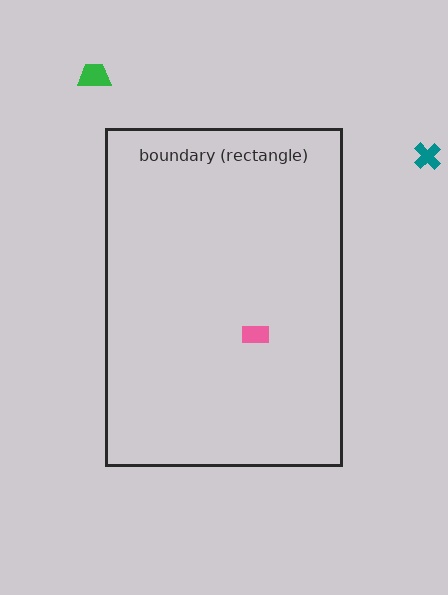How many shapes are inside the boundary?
1 inside, 2 outside.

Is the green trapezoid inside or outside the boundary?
Outside.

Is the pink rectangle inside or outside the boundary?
Inside.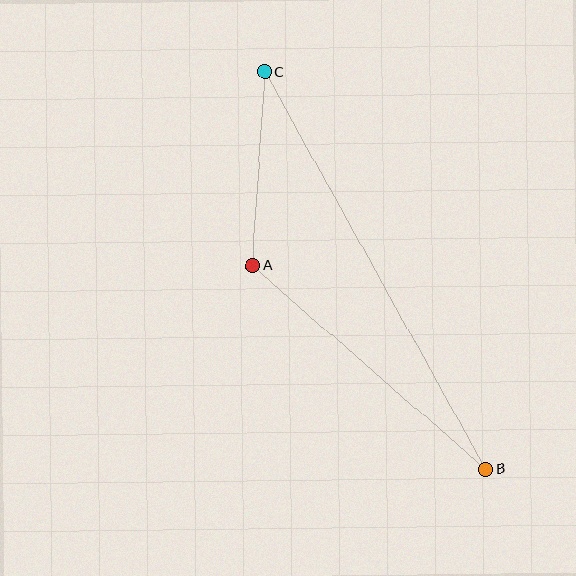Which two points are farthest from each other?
Points B and C are farthest from each other.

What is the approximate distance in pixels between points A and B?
The distance between A and B is approximately 310 pixels.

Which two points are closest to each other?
Points A and C are closest to each other.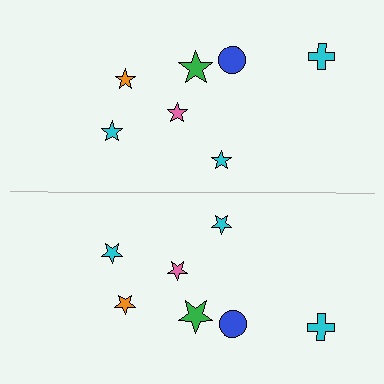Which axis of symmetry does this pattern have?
The pattern has a horizontal axis of symmetry running through the center of the image.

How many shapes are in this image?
There are 14 shapes in this image.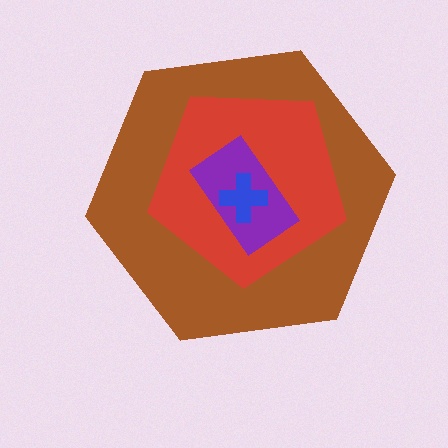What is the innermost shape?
The blue cross.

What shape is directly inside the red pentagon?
The purple rectangle.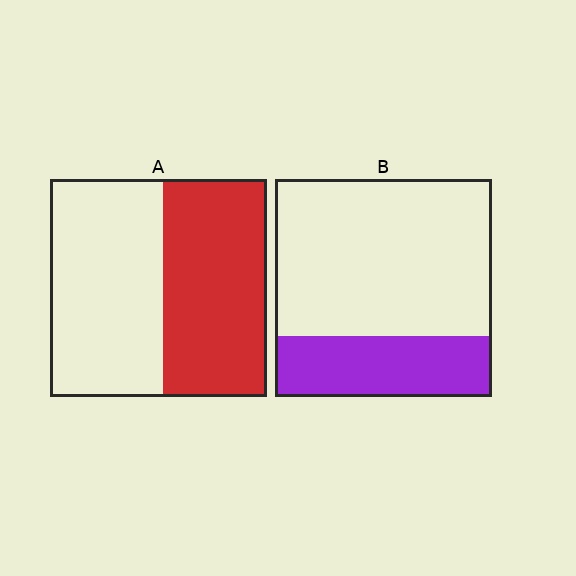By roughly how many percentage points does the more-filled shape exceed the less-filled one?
By roughly 20 percentage points (A over B).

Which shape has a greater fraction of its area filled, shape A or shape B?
Shape A.